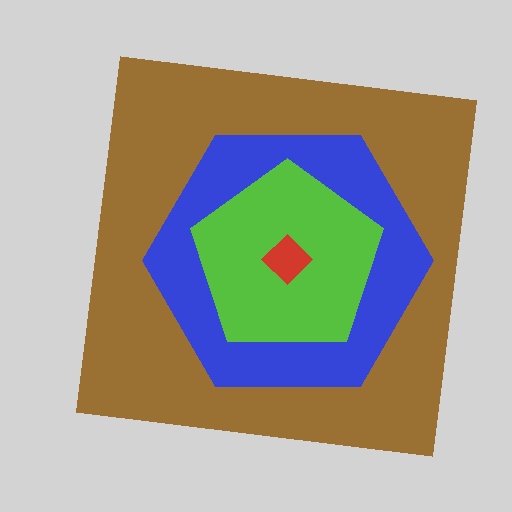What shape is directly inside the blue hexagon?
The lime pentagon.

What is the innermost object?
The red diamond.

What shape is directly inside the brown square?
The blue hexagon.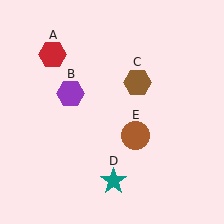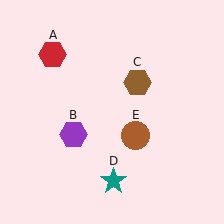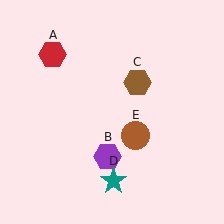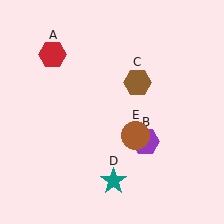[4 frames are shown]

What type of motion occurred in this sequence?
The purple hexagon (object B) rotated counterclockwise around the center of the scene.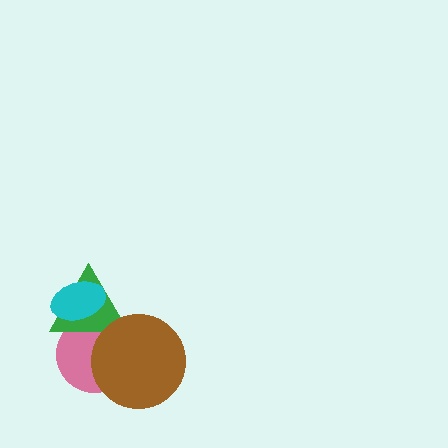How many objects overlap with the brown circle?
2 objects overlap with the brown circle.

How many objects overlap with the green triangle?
3 objects overlap with the green triangle.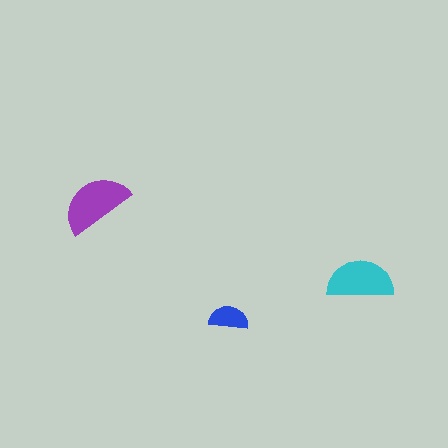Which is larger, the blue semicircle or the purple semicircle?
The purple one.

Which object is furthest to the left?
The purple semicircle is leftmost.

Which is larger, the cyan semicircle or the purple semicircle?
The purple one.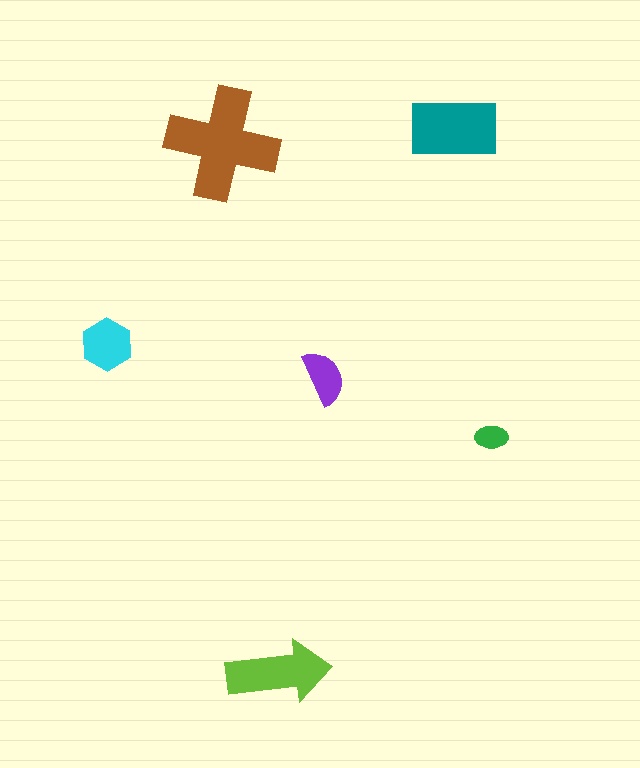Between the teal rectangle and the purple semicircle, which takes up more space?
The teal rectangle.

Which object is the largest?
The brown cross.